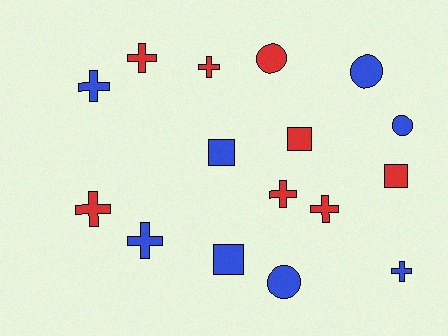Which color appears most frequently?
Blue, with 8 objects.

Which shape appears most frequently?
Cross, with 8 objects.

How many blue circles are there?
There are 3 blue circles.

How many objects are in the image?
There are 16 objects.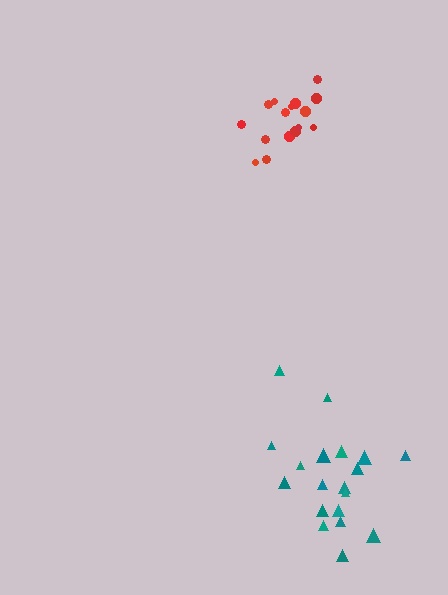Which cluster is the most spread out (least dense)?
Teal.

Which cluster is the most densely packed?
Red.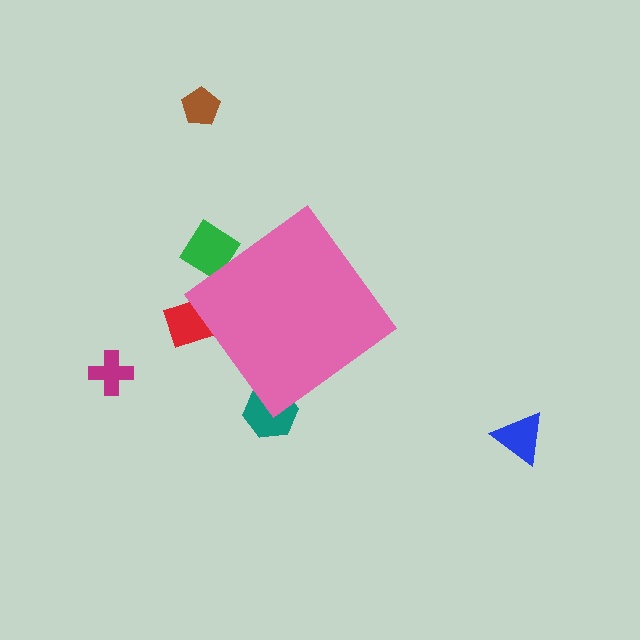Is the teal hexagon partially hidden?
Yes, the teal hexagon is partially hidden behind the pink diamond.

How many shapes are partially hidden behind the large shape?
3 shapes are partially hidden.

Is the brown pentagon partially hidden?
No, the brown pentagon is fully visible.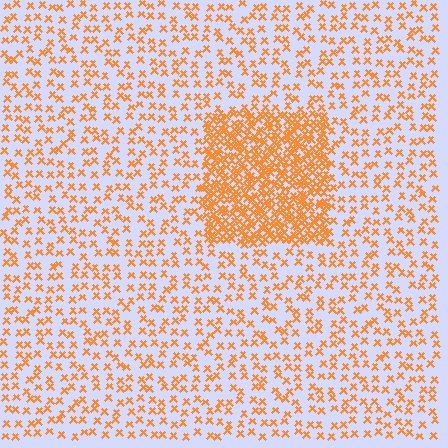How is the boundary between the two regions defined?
The boundary is defined by a change in element density (approximately 2.9x ratio). All elements are the same color, size, and shape.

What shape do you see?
I see a rectangle.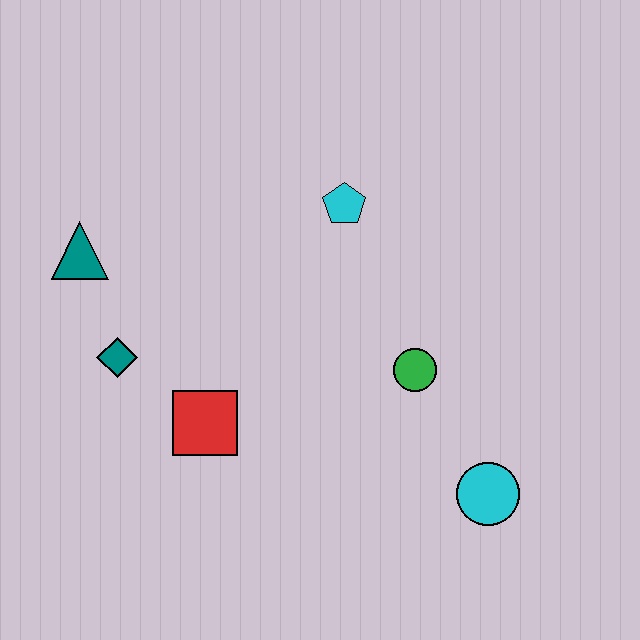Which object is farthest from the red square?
The cyan circle is farthest from the red square.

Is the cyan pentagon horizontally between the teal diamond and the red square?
No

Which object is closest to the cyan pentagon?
The green circle is closest to the cyan pentagon.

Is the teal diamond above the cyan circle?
Yes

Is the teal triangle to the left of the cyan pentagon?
Yes